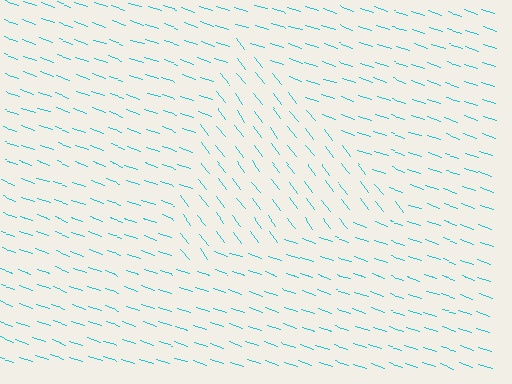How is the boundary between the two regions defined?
The boundary is defined purely by a change in line orientation (approximately 34 degrees difference). All lines are the same color and thickness.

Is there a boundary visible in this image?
Yes, there is a texture boundary formed by a change in line orientation.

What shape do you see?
I see a triangle.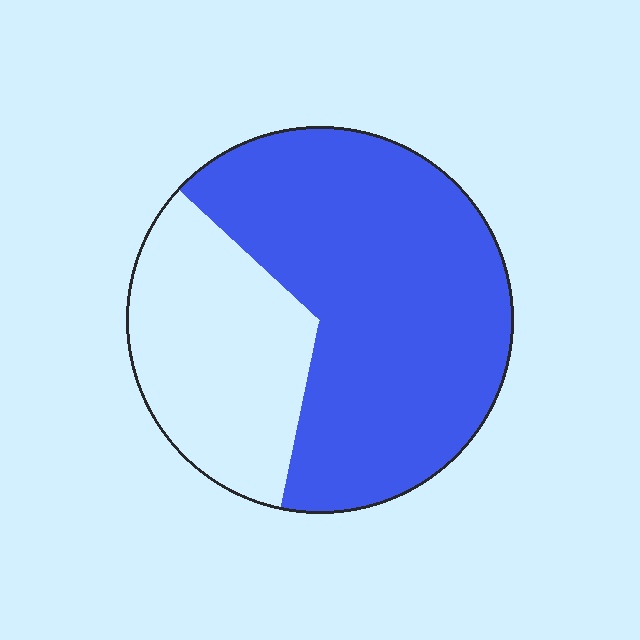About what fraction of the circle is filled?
About two thirds (2/3).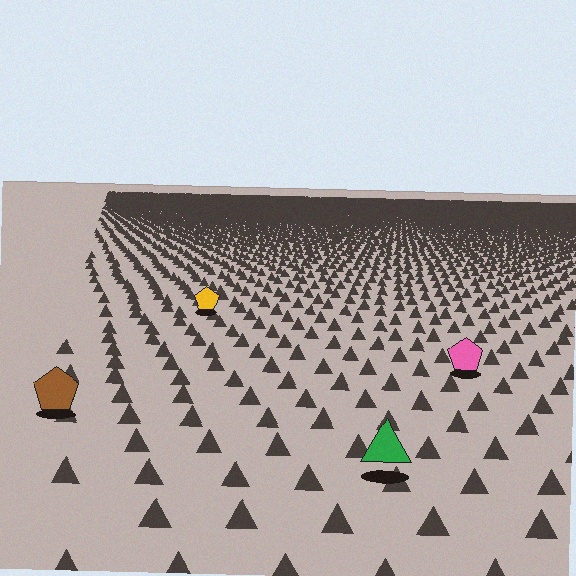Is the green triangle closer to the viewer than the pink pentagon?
Yes. The green triangle is closer — you can tell from the texture gradient: the ground texture is coarser near it.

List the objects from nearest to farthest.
From nearest to farthest: the green triangle, the brown pentagon, the pink pentagon, the yellow pentagon.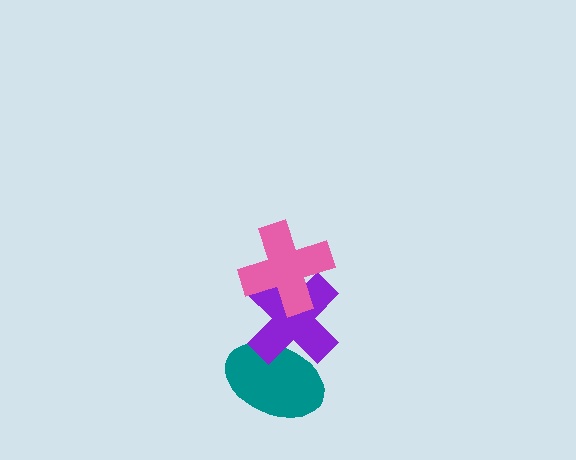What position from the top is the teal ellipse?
The teal ellipse is 3rd from the top.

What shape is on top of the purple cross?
The pink cross is on top of the purple cross.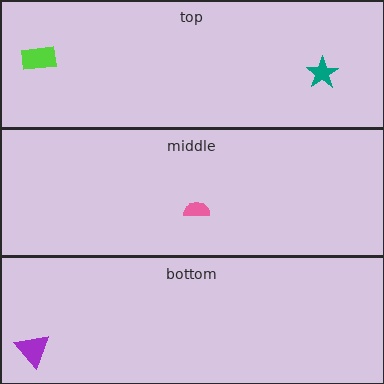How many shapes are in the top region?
2.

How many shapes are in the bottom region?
1.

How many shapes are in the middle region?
1.